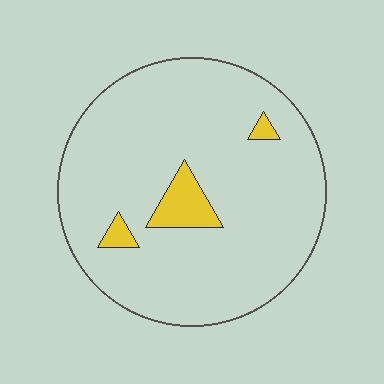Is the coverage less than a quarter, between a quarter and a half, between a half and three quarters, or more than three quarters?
Less than a quarter.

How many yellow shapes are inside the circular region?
3.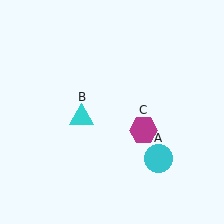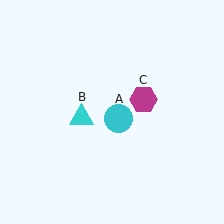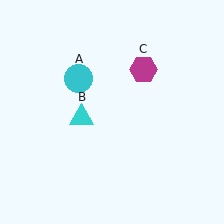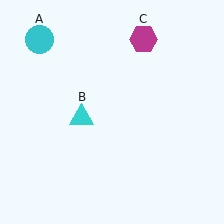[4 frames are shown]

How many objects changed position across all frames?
2 objects changed position: cyan circle (object A), magenta hexagon (object C).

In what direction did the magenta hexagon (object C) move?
The magenta hexagon (object C) moved up.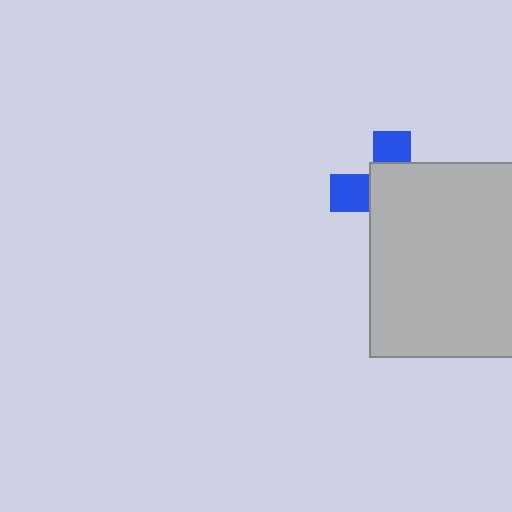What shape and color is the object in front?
The object in front is a light gray square.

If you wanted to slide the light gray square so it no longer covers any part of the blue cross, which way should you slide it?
Slide it toward the lower-right — that is the most direct way to separate the two shapes.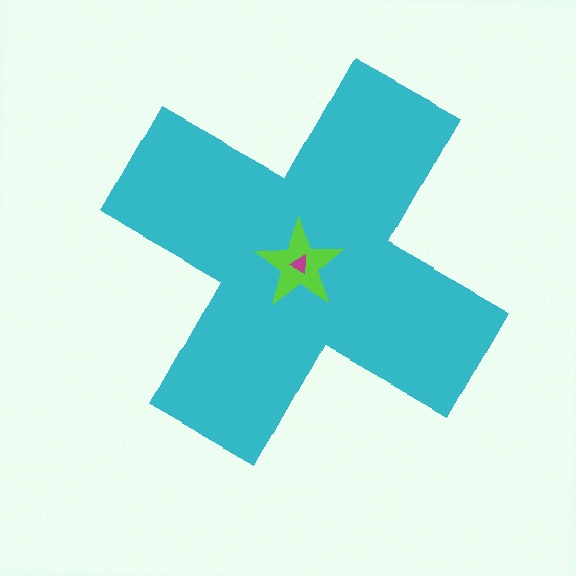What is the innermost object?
The magenta triangle.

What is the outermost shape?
The cyan cross.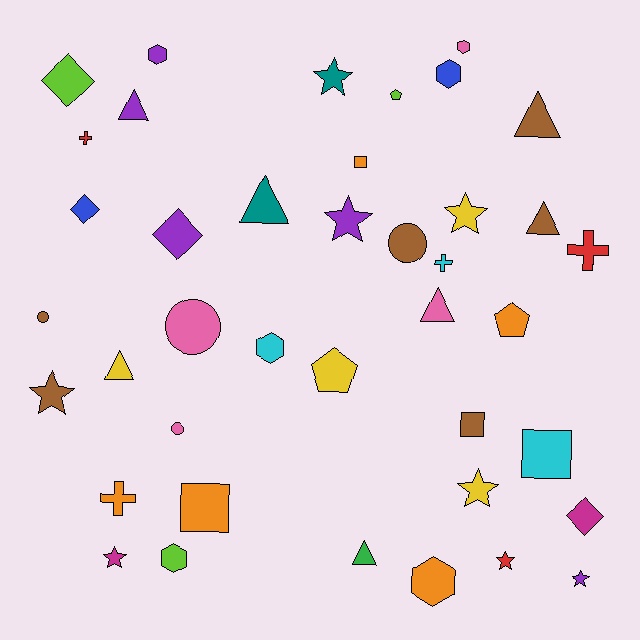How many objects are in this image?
There are 40 objects.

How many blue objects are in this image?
There are 2 blue objects.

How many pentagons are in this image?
There are 3 pentagons.